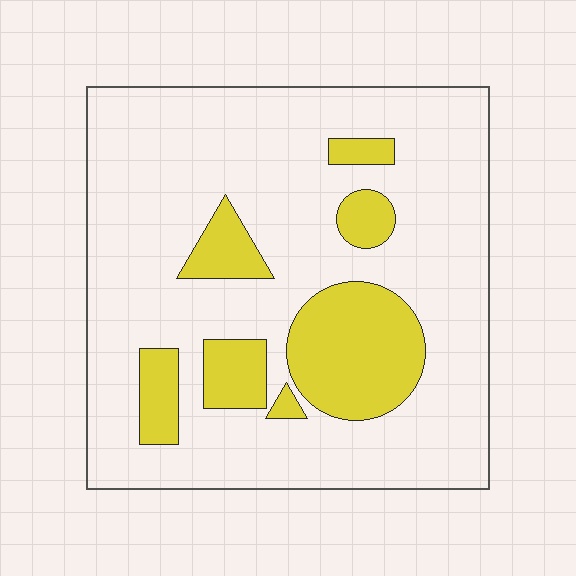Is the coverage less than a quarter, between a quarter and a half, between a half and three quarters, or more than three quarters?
Less than a quarter.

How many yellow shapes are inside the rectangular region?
7.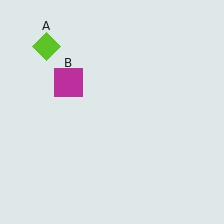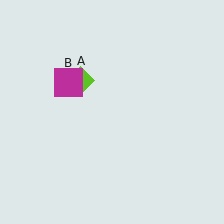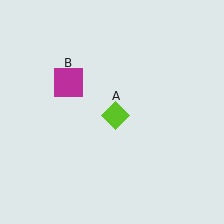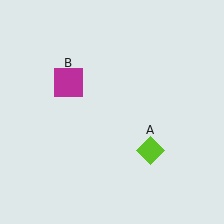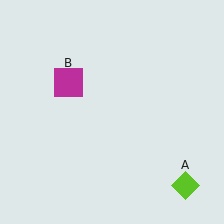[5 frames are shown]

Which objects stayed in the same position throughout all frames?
Magenta square (object B) remained stationary.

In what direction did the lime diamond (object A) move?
The lime diamond (object A) moved down and to the right.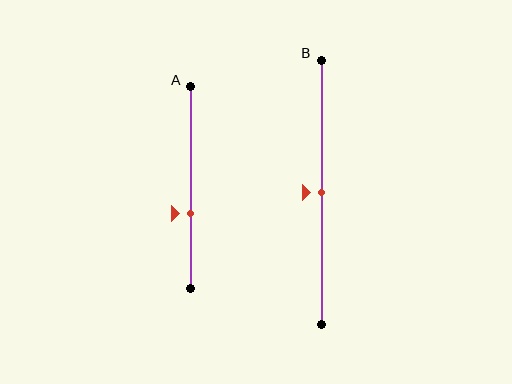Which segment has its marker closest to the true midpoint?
Segment B has its marker closest to the true midpoint.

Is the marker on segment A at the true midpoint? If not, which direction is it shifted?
No, the marker on segment A is shifted downward by about 13% of the segment length.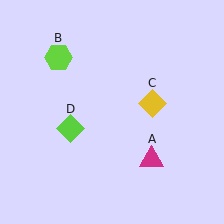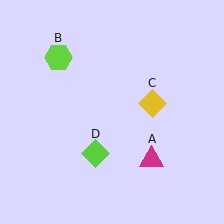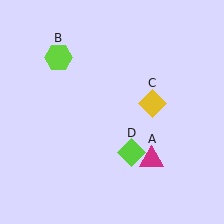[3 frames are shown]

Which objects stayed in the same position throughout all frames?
Magenta triangle (object A) and lime hexagon (object B) and yellow diamond (object C) remained stationary.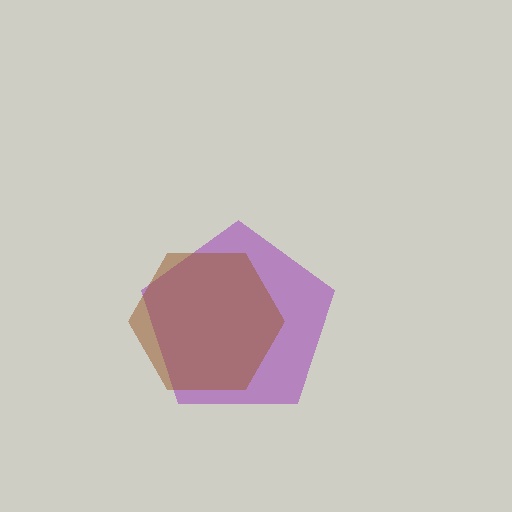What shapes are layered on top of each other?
The layered shapes are: a purple pentagon, a brown hexagon.